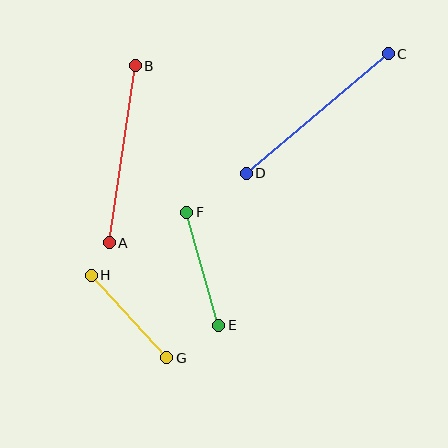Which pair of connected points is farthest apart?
Points C and D are farthest apart.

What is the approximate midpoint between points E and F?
The midpoint is at approximately (203, 269) pixels.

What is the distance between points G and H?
The distance is approximately 112 pixels.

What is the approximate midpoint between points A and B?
The midpoint is at approximately (122, 154) pixels.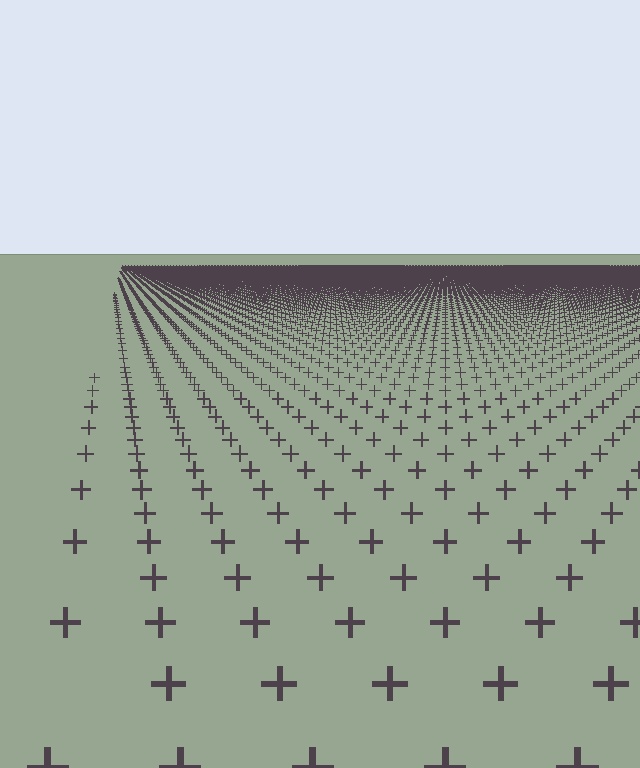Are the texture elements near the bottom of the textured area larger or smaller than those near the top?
Larger. Near the bottom, elements are closer to the viewer and appear at a bigger on-screen size.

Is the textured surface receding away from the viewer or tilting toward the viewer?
The surface is receding away from the viewer. Texture elements get smaller and denser toward the top.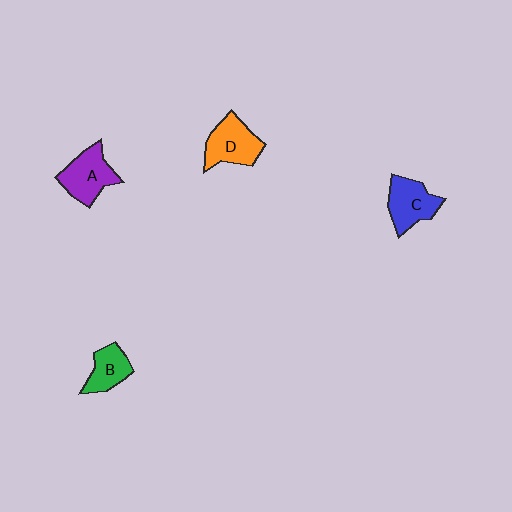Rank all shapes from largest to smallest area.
From largest to smallest: D (orange), A (purple), C (blue), B (green).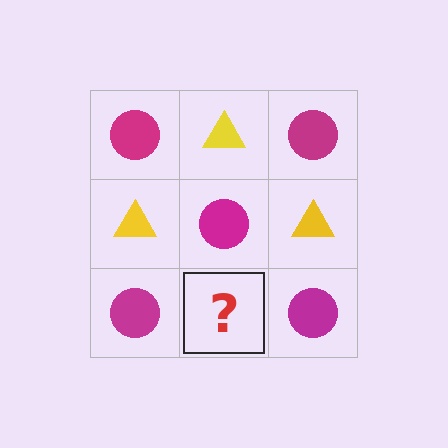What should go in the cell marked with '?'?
The missing cell should contain a yellow triangle.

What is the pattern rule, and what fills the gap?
The rule is that it alternates magenta circle and yellow triangle in a checkerboard pattern. The gap should be filled with a yellow triangle.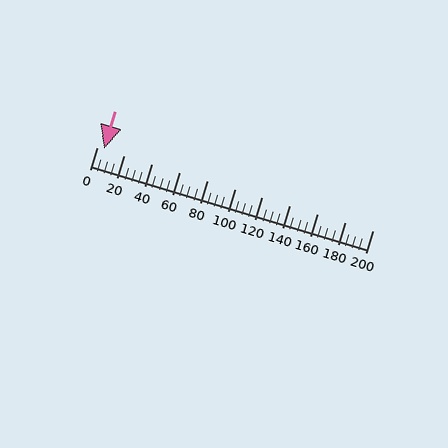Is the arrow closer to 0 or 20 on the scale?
The arrow is closer to 0.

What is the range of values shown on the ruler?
The ruler shows values from 0 to 200.